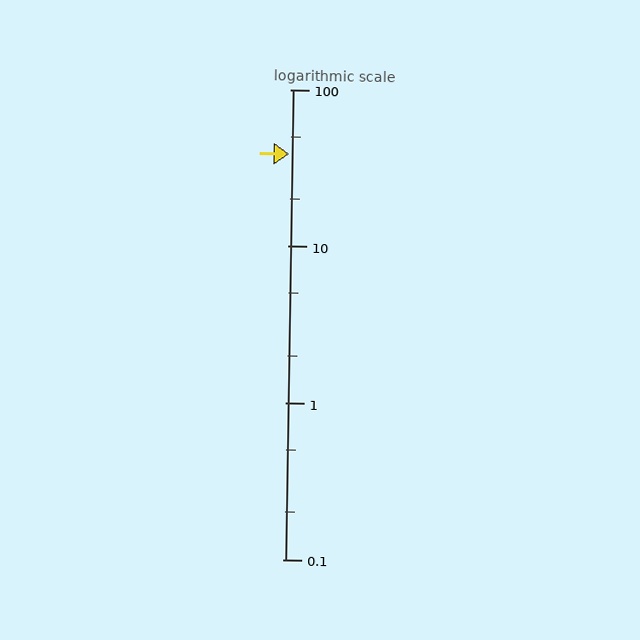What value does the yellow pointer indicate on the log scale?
The pointer indicates approximately 39.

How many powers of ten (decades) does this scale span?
The scale spans 3 decades, from 0.1 to 100.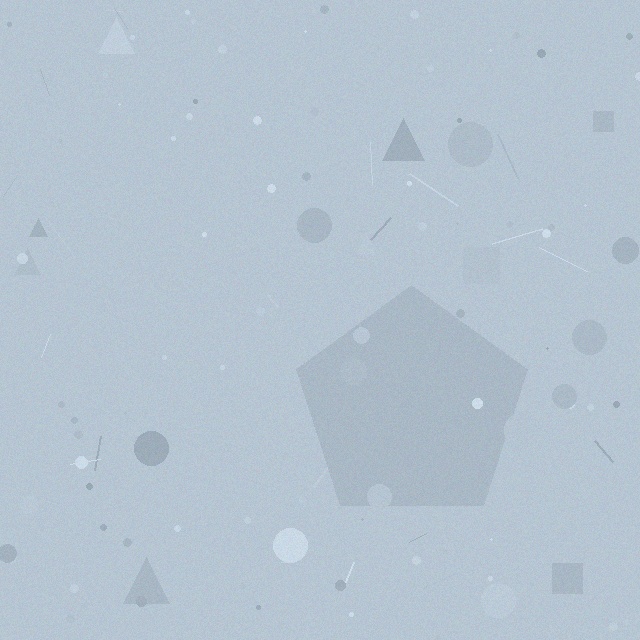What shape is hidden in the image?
A pentagon is hidden in the image.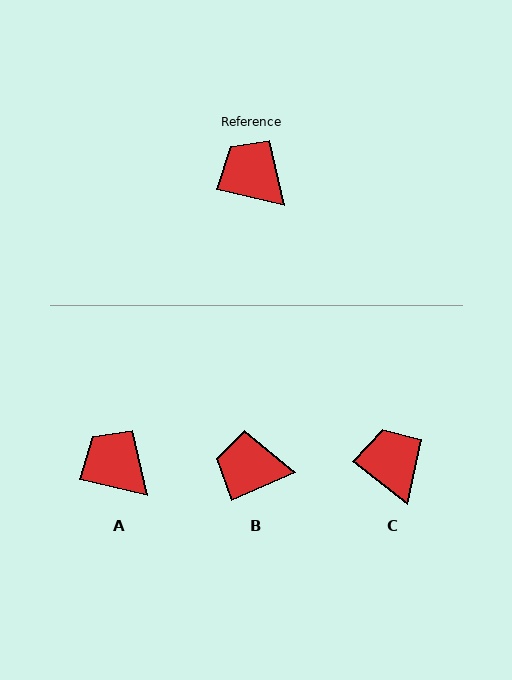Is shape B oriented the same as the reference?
No, it is off by about 37 degrees.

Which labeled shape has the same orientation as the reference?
A.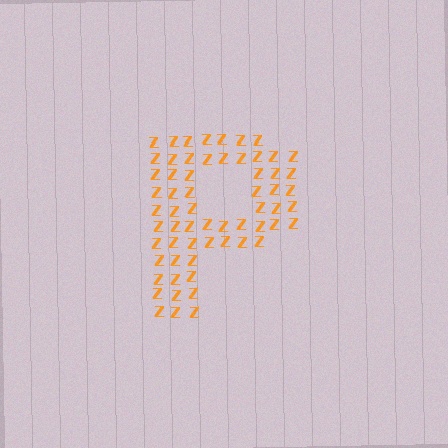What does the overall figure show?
The overall figure shows the letter P.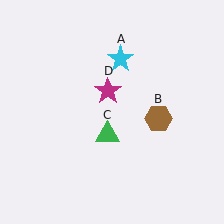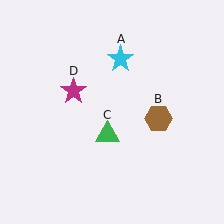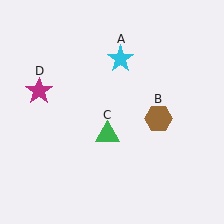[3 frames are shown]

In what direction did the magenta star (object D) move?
The magenta star (object D) moved left.